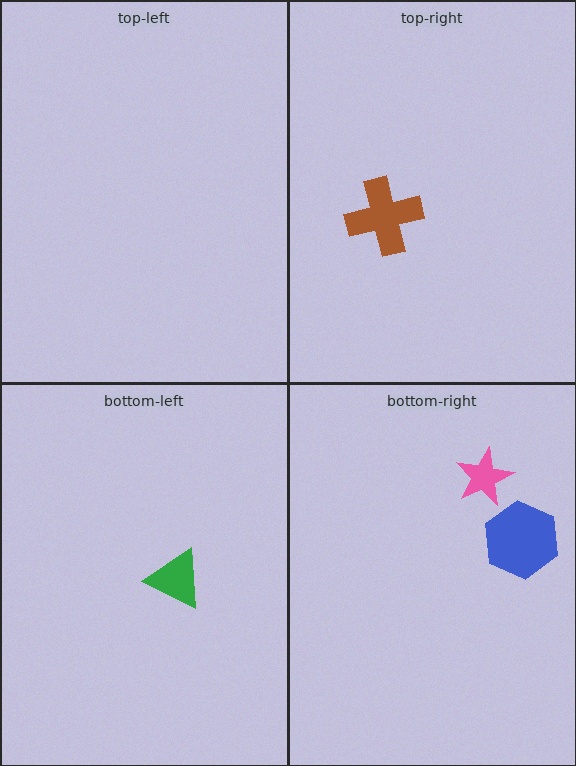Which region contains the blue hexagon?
The bottom-right region.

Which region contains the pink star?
The bottom-right region.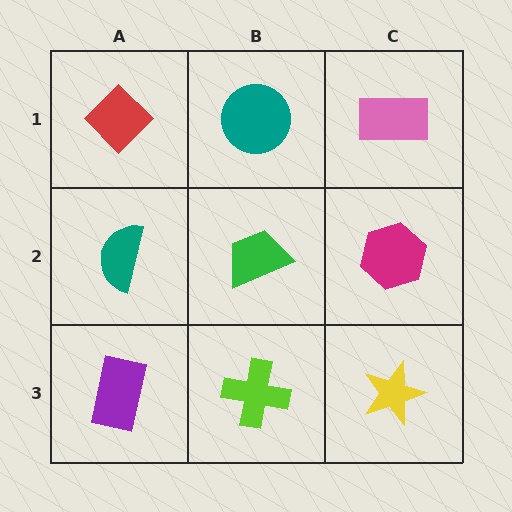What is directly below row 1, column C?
A magenta hexagon.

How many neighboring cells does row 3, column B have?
3.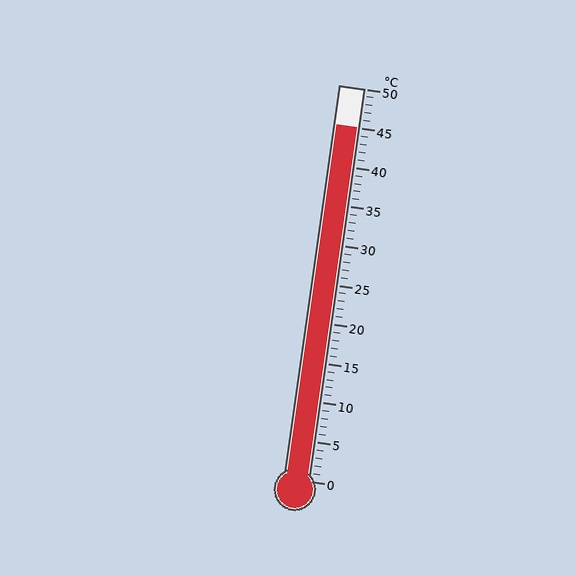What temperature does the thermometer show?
The thermometer shows approximately 45°C.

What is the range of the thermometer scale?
The thermometer scale ranges from 0°C to 50°C.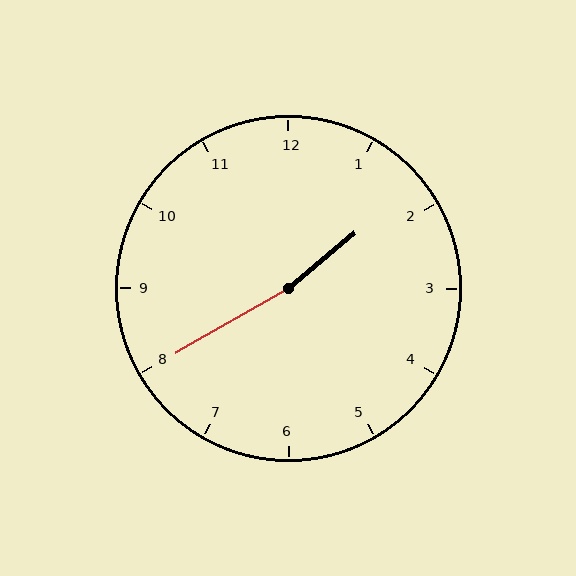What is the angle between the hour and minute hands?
Approximately 170 degrees.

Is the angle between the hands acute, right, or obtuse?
It is obtuse.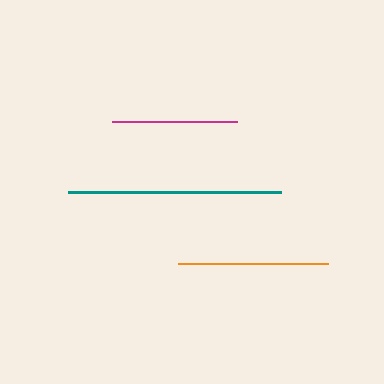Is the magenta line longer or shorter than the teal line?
The teal line is longer than the magenta line.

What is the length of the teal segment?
The teal segment is approximately 212 pixels long.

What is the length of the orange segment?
The orange segment is approximately 150 pixels long.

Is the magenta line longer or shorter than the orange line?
The orange line is longer than the magenta line.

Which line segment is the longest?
The teal line is the longest at approximately 212 pixels.